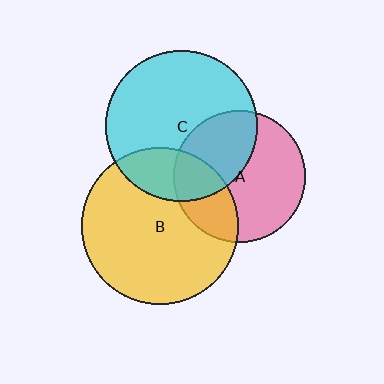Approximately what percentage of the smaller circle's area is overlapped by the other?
Approximately 30%.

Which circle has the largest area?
Circle B (yellow).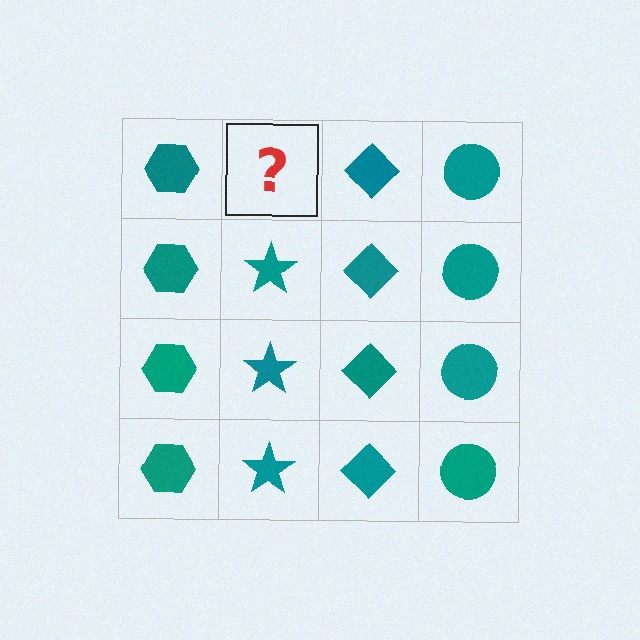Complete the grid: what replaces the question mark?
The question mark should be replaced with a teal star.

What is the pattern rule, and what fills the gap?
The rule is that each column has a consistent shape. The gap should be filled with a teal star.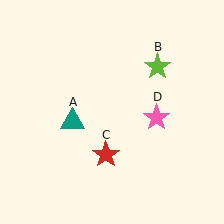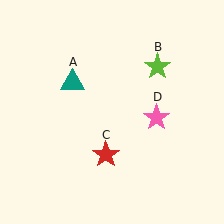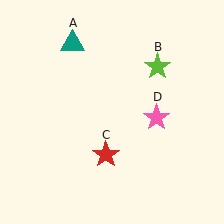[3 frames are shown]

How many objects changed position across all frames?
1 object changed position: teal triangle (object A).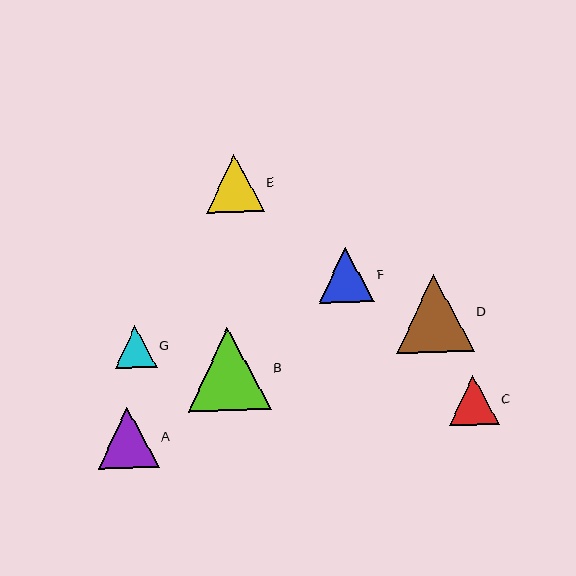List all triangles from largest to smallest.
From largest to smallest: B, D, A, E, F, C, G.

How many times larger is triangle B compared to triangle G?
Triangle B is approximately 2.0 times the size of triangle G.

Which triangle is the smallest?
Triangle G is the smallest with a size of approximately 41 pixels.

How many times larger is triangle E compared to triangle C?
Triangle E is approximately 1.2 times the size of triangle C.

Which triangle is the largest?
Triangle B is the largest with a size of approximately 83 pixels.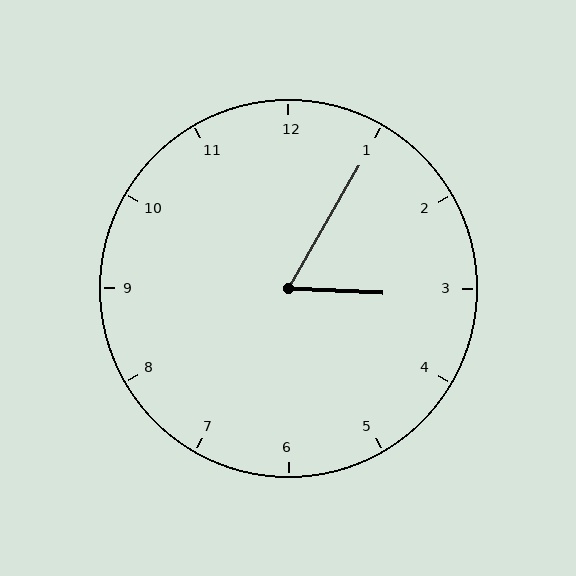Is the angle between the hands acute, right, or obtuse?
It is acute.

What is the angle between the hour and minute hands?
Approximately 62 degrees.